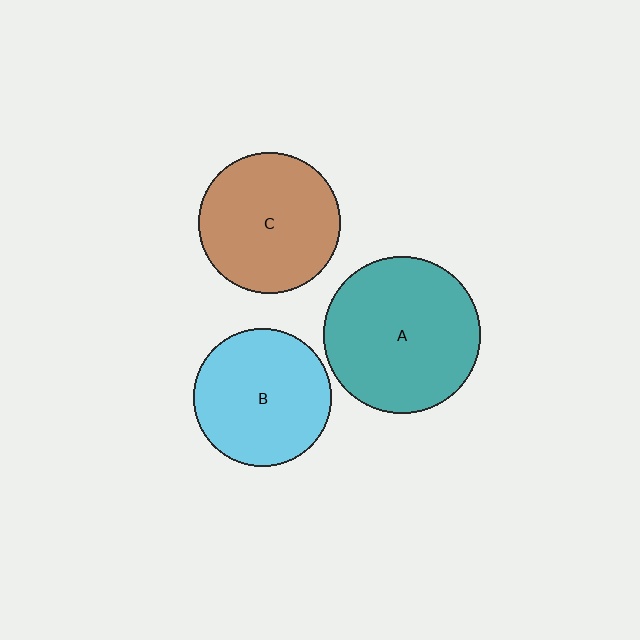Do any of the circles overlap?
No, none of the circles overlap.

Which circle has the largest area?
Circle A (teal).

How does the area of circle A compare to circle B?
Approximately 1.3 times.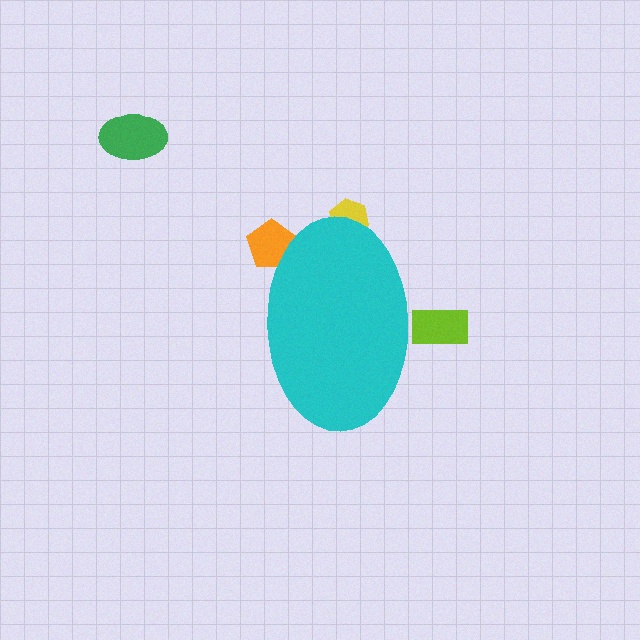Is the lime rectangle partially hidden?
Yes, the lime rectangle is partially hidden behind the cyan ellipse.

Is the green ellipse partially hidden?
No, the green ellipse is fully visible.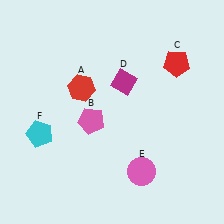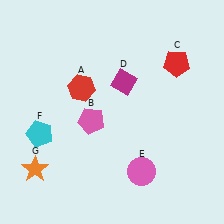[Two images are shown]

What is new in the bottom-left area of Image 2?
An orange star (G) was added in the bottom-left area of Image 2.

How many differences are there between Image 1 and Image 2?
There is 1 difference between the two images.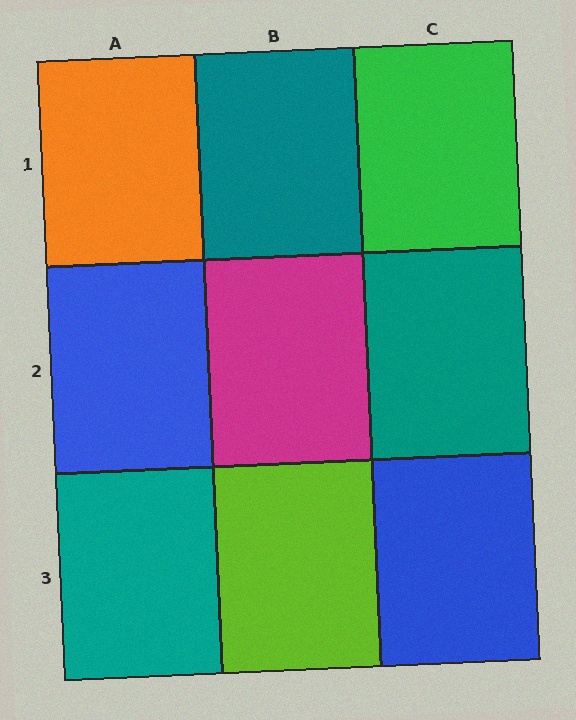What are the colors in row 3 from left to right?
Teal, lime, blue.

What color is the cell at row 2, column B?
Magenta.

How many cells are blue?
2 cells are blue.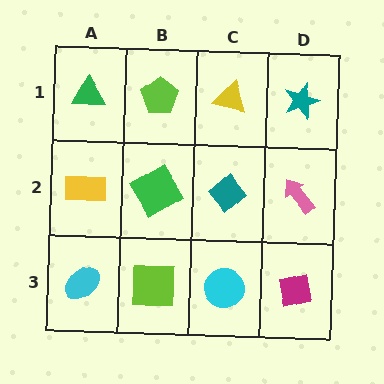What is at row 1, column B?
A lime pentagon.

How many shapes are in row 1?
4 shapes.